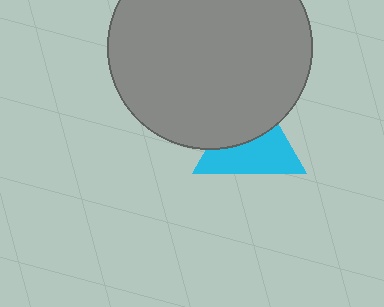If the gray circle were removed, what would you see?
You would see the complete cyan triangle.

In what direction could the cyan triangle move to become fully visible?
The cyan triangle could move down. That would shift it out from behind the gray circle entirely.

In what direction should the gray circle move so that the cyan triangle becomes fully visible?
The gray circle should move up. That is the shortest direction to clear the overlap and leave the cyan triangle fully visible.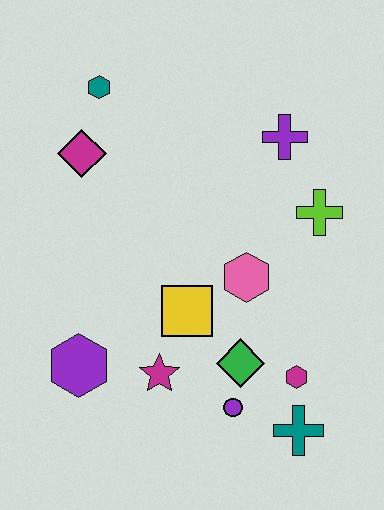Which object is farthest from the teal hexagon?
The teal cross is farthest from the teal hexagon.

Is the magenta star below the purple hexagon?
Yes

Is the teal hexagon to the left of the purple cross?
Yes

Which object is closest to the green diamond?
The purple circle is closest to the green diamond.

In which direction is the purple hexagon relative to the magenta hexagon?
The purple hexagon is to the left of the magenta hexagon.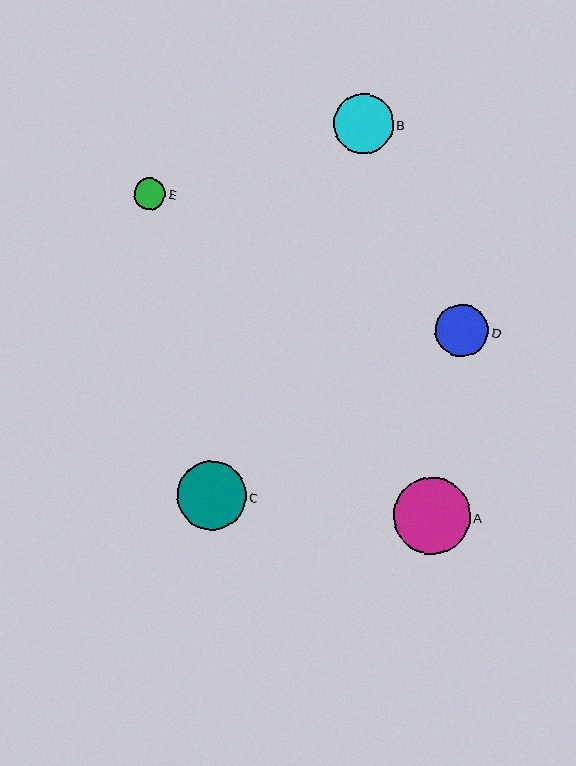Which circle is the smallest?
Circle E is the smallest with a size of approximately 32 pixels.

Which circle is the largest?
Circle A is the largest with a size of approximately 77 pixels.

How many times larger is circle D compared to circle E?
Circle D is approximately 1.7 times the size of circle E.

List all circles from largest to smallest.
From largest to smallest: A, C, B, D, E.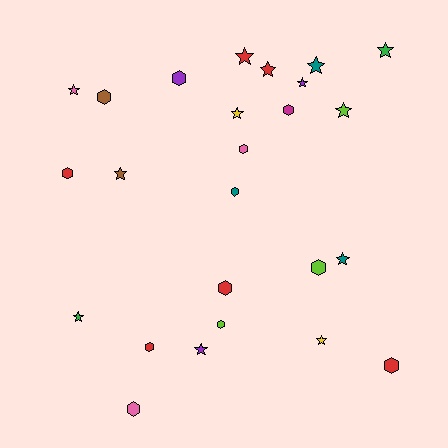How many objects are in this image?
There are 25 objects.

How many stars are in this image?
There are 13 stars.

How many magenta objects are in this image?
There is 1 magenta object.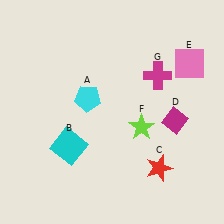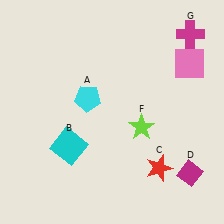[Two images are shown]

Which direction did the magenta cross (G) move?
The magenta cross (G) moved up.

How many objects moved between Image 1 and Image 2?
2 objects moved between the two images.